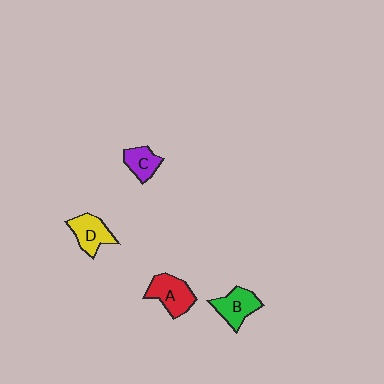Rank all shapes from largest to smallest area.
From largest to smallest: A (red), B (green), D (yellow), C (purple).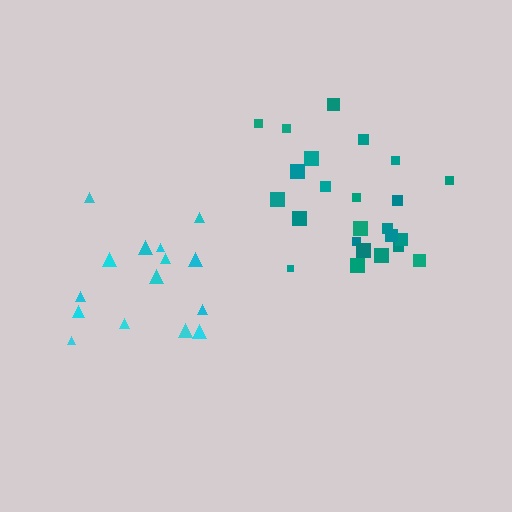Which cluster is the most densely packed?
Teal.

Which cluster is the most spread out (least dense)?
Cyan.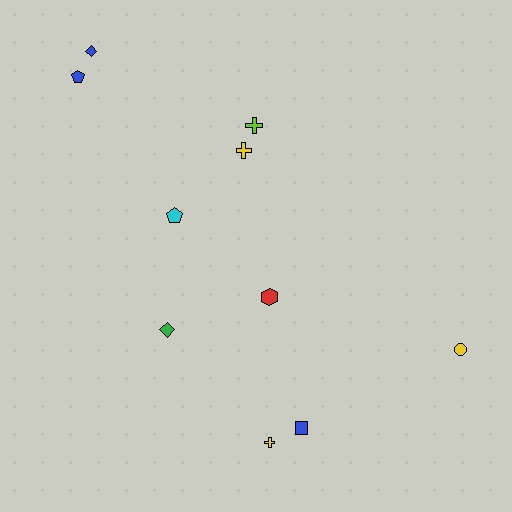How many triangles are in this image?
There are no triangles.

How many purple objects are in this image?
There are no purple objects.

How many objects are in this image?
There are 10 objects.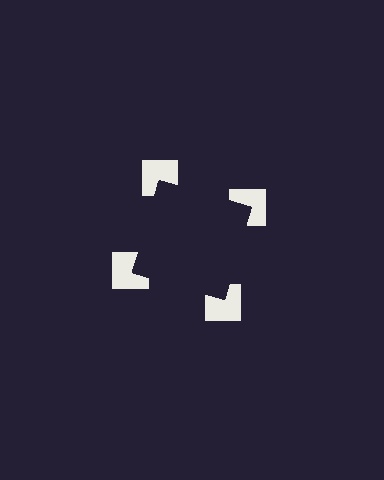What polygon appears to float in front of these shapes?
An illusory square — its edges are inferred from the aligned wedge cuts in the notched squares, not physically drawn.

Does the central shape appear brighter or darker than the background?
It typically appears slightly darker than the background, even though no actual brightness change is drawn.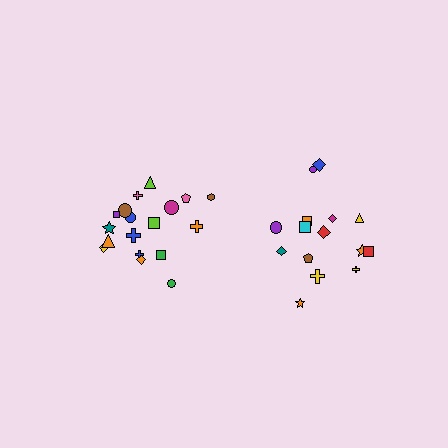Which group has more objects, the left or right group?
The left group.